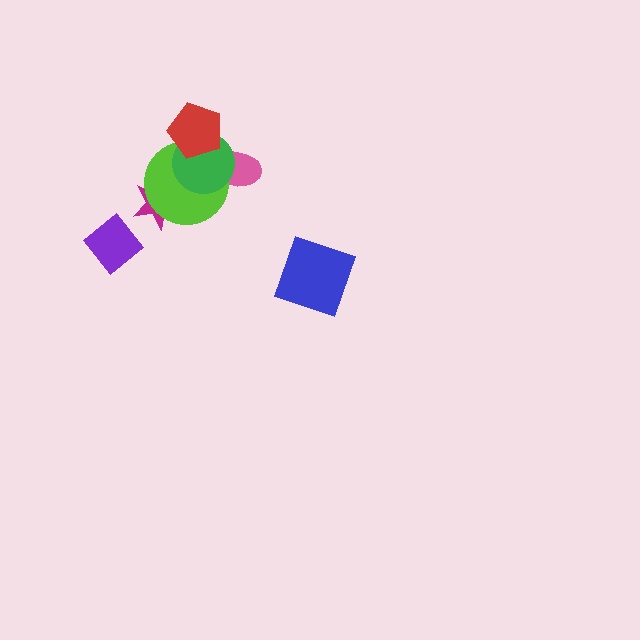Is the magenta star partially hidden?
Yes, it is partially covered by another shape.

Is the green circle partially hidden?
Yes, it is partially covered by another shape.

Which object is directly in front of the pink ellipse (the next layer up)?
The lime circle is directly in front of the pink ellipse.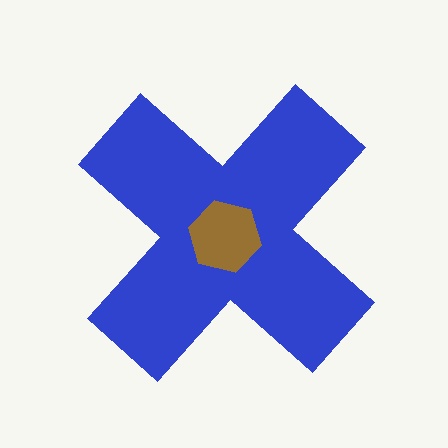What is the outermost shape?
The blue cross.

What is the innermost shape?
The brown hexagon.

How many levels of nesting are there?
2.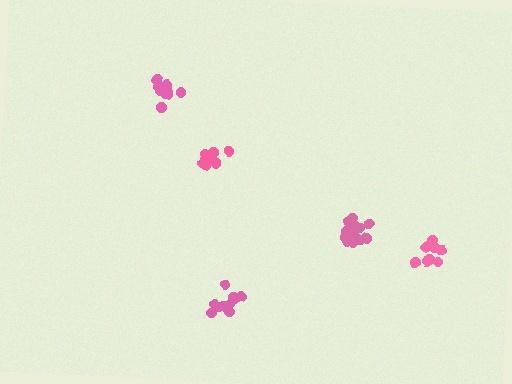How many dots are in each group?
Group 1: 11 dots, Group 2: 13 dots, Group 3: 12 dots, Group 4: 16 dots, Group 5: 10 dots (62 total).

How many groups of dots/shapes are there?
There are 5 groups.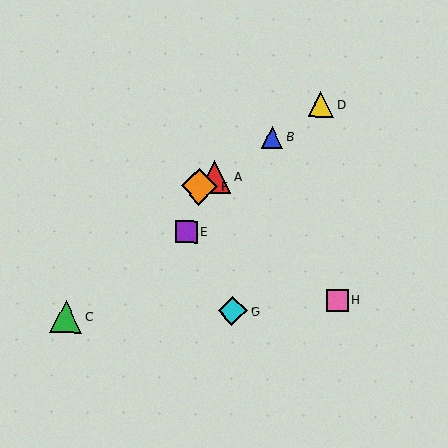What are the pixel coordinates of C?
Object C is at (66, 317).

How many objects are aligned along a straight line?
4 objects (A, B, D, F) are aligned along a straight line.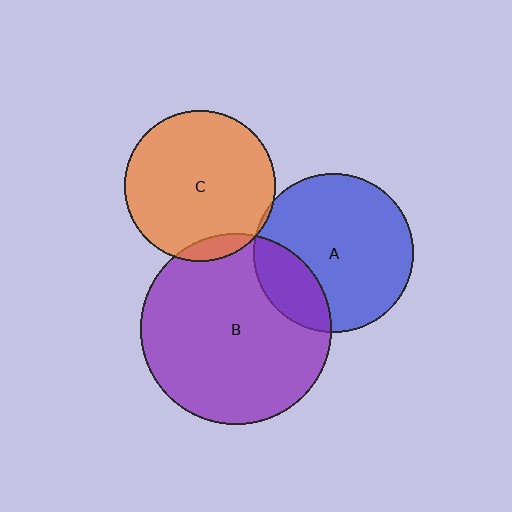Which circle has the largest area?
Circle B (purple).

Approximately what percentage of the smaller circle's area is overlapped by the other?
Approximately 20%.